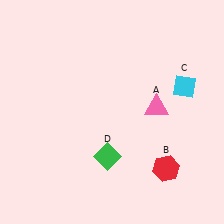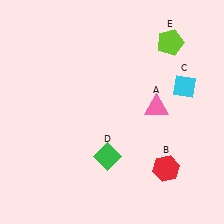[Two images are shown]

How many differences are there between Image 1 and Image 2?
There is 1 difference between the two images.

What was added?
A lime pentagon (E) was added in Image 2.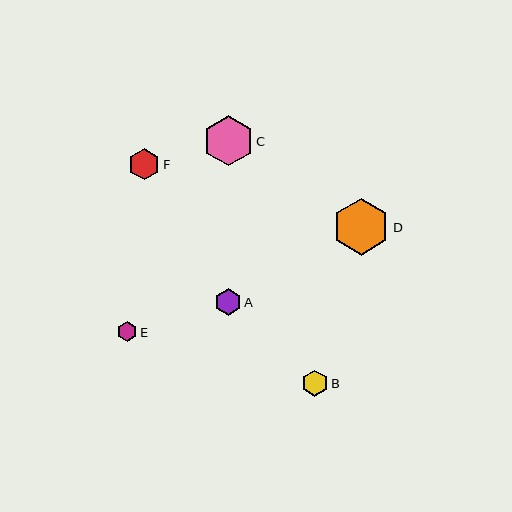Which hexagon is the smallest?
Hexagon E is the smallest with a size of approximately 20 pixels.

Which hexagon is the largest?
Hexagon D is the largest with a size of approximately 57 pixels.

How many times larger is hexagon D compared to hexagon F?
Hexagon D is approximately 1.8 times the size of hexagon F.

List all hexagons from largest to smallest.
From largest to smallest: D, C, F, A, B, E.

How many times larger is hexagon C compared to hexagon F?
Hexagon C is approximately 1.6 times the size of hexagon F.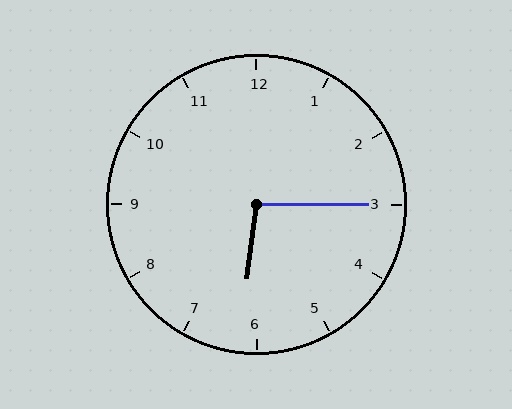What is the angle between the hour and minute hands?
Approximately 98 degrees.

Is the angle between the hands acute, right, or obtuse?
It is obtuse.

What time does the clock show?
6:15.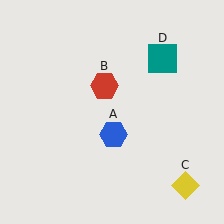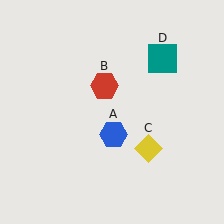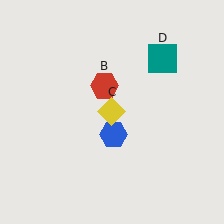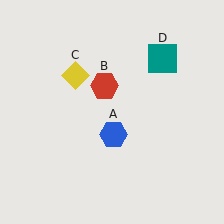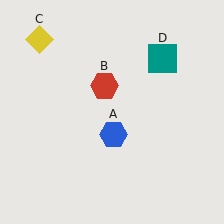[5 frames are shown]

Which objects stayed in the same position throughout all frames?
Blue hexagon (object A) and red hexagon (object B) and teal square (object D) remained stationary.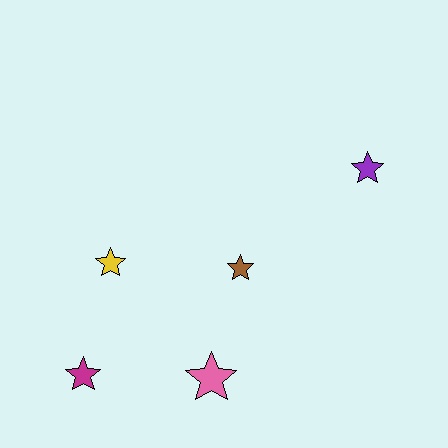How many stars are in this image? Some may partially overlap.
There are 5 stars.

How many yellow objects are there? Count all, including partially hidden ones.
There is 1 yellow object.